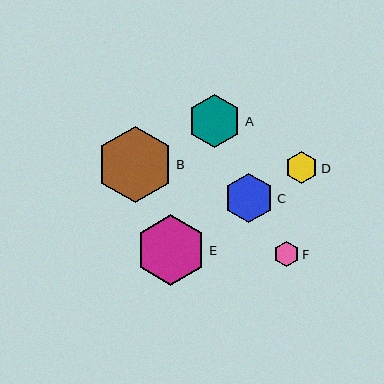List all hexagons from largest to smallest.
From largest to smallest: B, E, A, C, D, F.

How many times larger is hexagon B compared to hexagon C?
Hexagon B is approximately 1.5 times the size of hexagon C.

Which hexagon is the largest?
Hexagon B is the largest with a size of approximately 77 pixels.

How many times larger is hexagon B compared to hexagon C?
Hexagon B is approximately 1.5 times the size of hexagon C.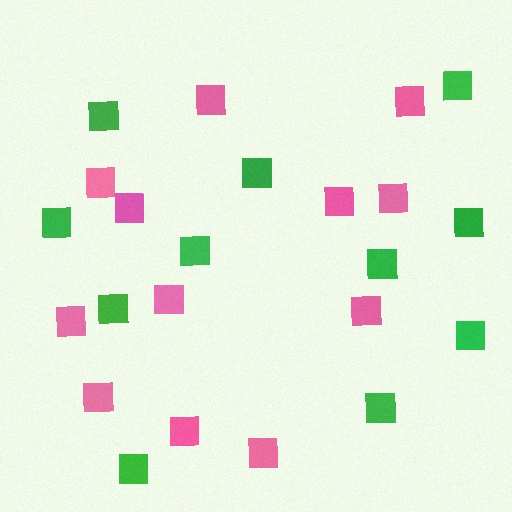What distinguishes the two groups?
There are 2 groups: one group of pink squares (12) and one group of green squares (11).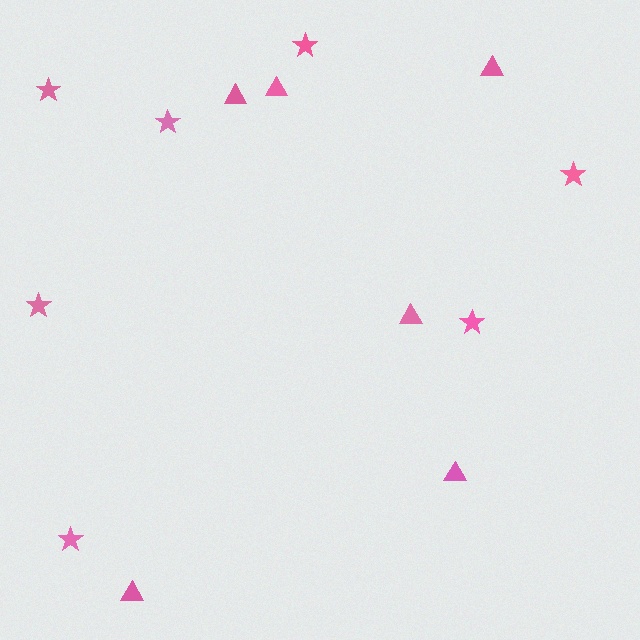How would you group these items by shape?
There are 2 groups: one group of stars (7) and one group of triangles (6).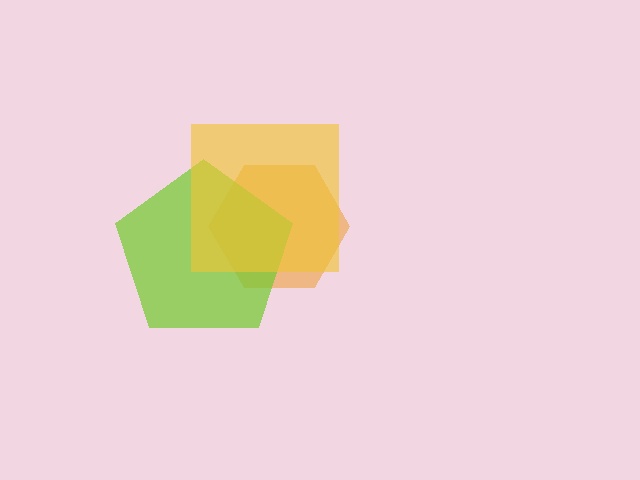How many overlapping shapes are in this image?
There are 3 overlapping shapes in the image.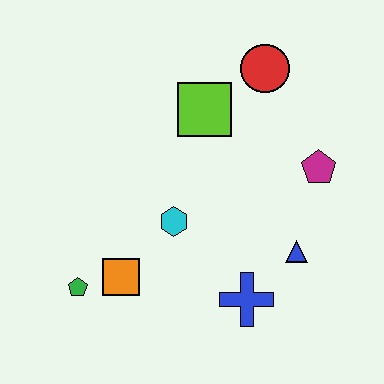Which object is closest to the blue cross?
The blue triangle is closest to the blue cross.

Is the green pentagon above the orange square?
No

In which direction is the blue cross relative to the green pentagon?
The blue cross is to the right of the green pentagon.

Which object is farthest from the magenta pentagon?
The green pentagon is farthest from the magenta pentagon.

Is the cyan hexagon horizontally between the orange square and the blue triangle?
Yes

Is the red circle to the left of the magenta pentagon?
Yes